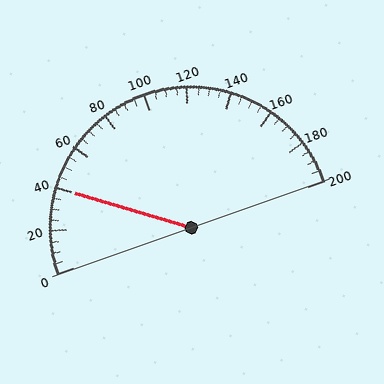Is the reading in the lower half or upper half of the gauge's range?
The reading is in the lower half of the range (0 to 200).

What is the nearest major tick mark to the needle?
The nearest major tick mark is 40.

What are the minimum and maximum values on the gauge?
The gauge ranges from 0 to 200.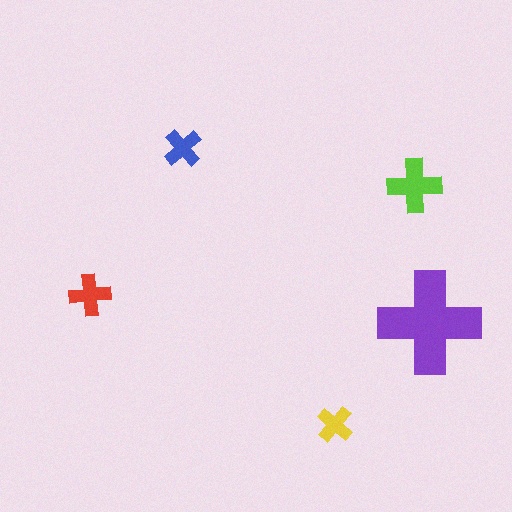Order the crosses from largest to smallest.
the purple one, the lime one, the red one, the blue one, the yellow one.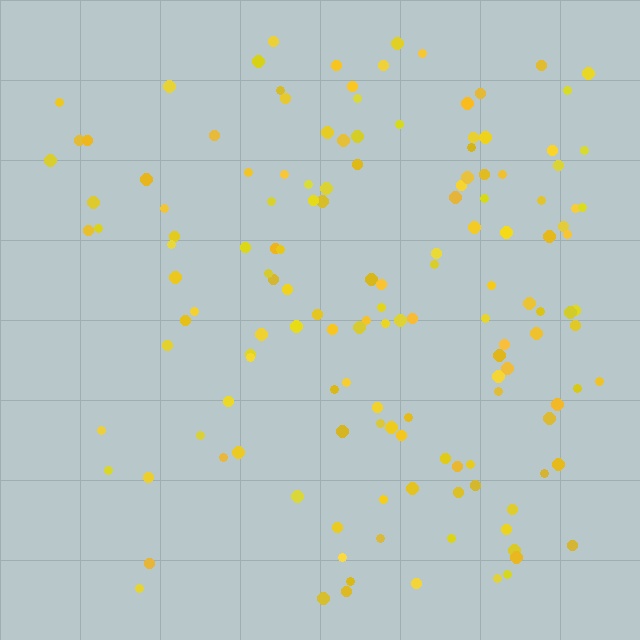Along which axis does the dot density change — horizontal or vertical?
Horizontal.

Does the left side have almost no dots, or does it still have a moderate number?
Still a moderate number, just noticeably fewer than the right.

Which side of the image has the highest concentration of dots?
The right.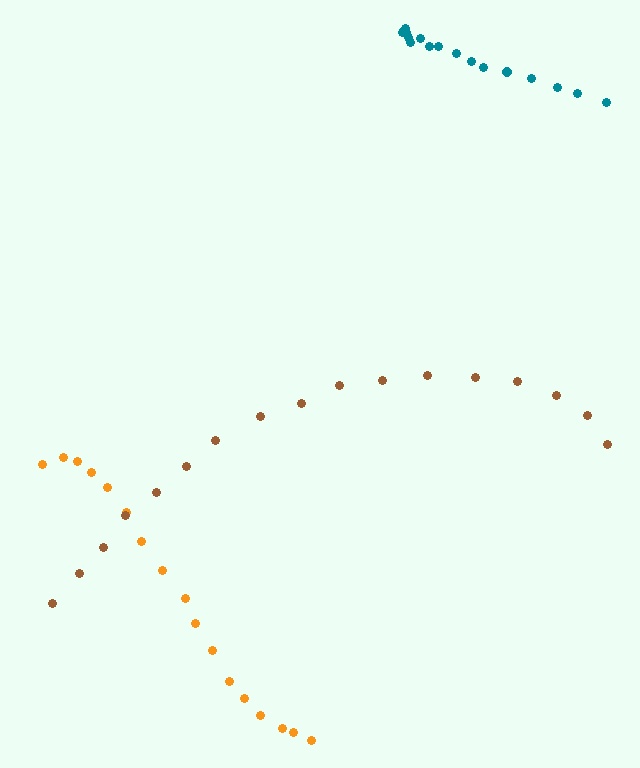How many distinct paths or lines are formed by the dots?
There are 3 distinct paths.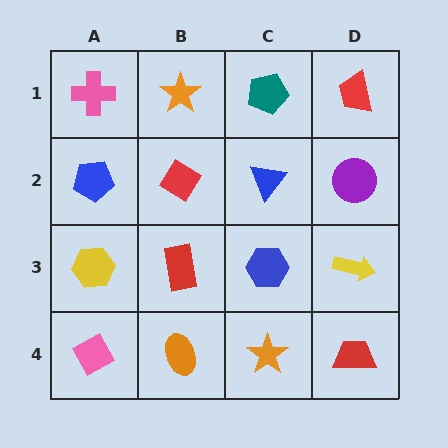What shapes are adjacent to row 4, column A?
A yellow hexagon (row 3, column A), an orange ellipse (row 4, column B).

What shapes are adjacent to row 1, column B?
A red diamond (row 2, column B), a pink cross (row 1, column A), a teal pentagon (row 1, column C).